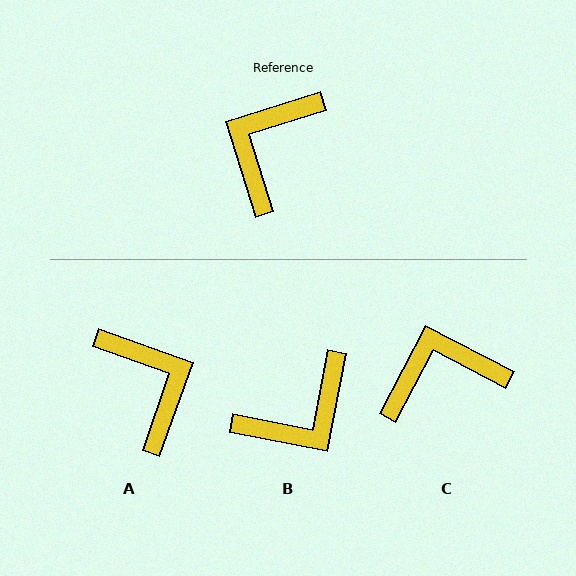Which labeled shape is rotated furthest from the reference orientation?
B, about 152 degrees away.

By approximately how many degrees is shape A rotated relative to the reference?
Approximately 127 degrees clockwise.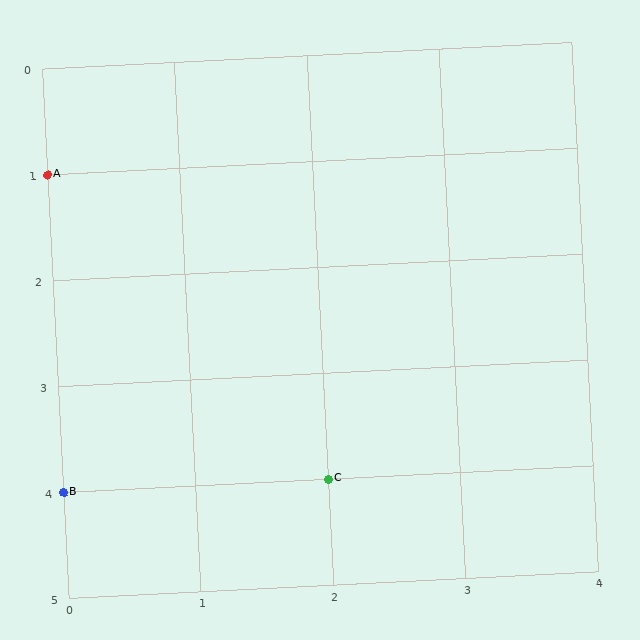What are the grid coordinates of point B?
Point B is at grid coordinates (0, 4).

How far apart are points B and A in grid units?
Points B and A are 3 rows apart.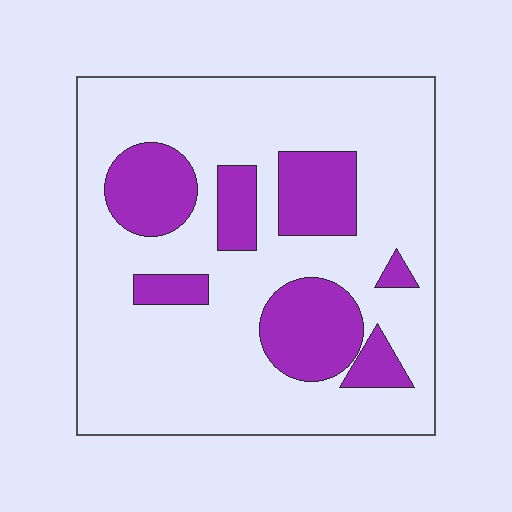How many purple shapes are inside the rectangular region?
7.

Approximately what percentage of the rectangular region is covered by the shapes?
Approximately 25%.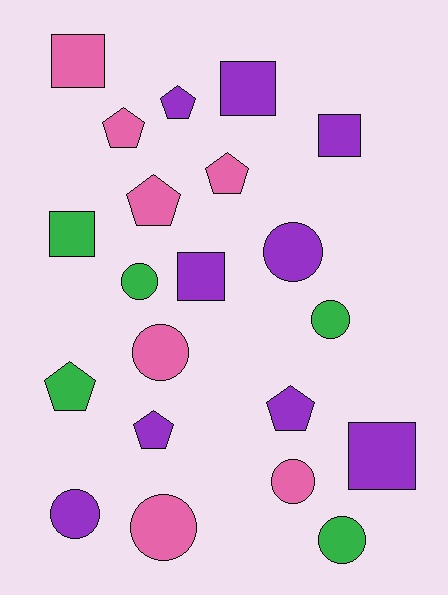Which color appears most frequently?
Purple, with 9 objects.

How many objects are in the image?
There are 21 objects.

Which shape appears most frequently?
Circle, with 8 objects.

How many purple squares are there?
There are 4 purple squares.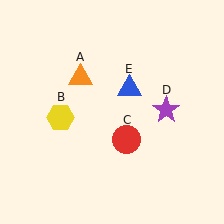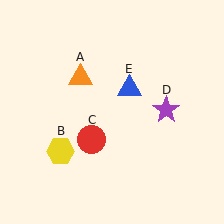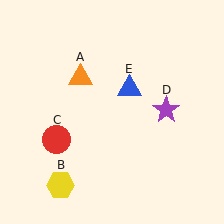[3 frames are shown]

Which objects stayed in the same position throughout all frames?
Orange triangle (object A) and purple star (object D) and blue triangle (object E) remained stationary.